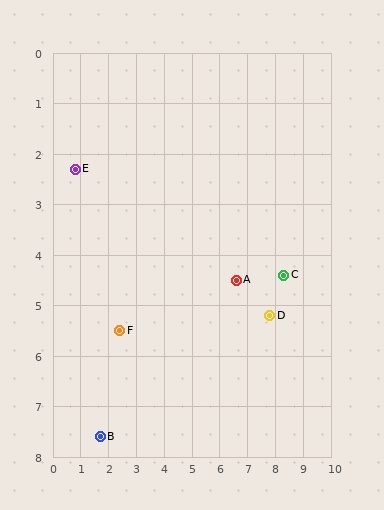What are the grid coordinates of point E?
Point E is at approximately (0.8, 2.3).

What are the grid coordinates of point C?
Point C is at approximately (8.3, 4.4).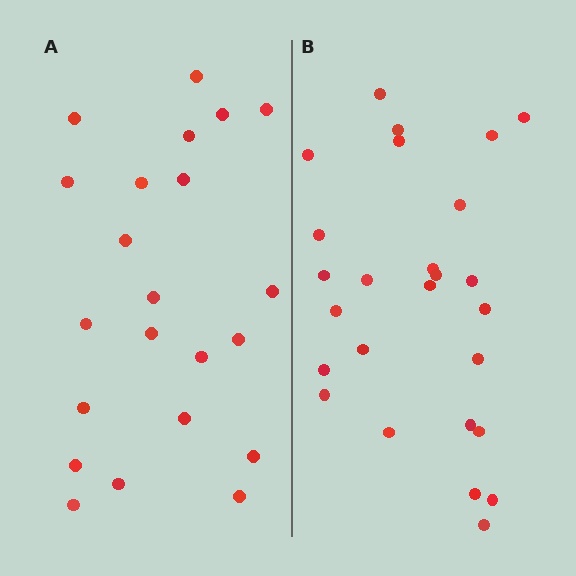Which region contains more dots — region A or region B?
Region B (the right region) has more dots.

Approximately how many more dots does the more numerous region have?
Region B has about 4 more dots than region A.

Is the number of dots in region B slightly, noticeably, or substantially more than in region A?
Region B has only slightly more — the two regions are fairly close. The ratio is roughly 1.2 to 1.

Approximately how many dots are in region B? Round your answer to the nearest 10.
About 30 dots. (The exact count is 26, which rounds to 30.)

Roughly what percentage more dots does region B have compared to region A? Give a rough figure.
About 20% more.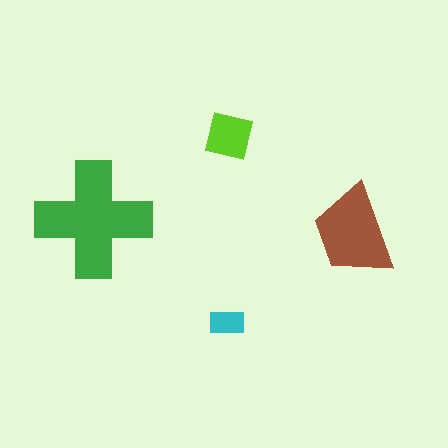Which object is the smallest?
The cyan rectangle.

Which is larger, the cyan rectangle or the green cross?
The green cross.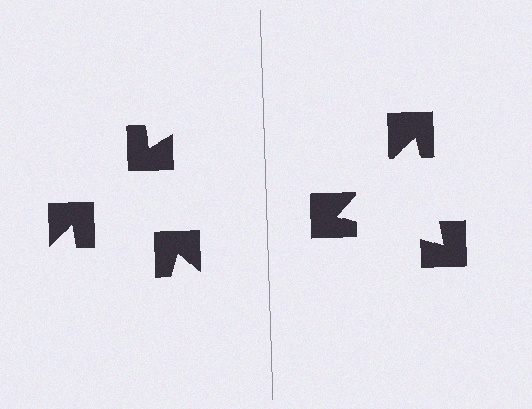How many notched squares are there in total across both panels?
6 — 3 on each side.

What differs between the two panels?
The notched squares are positioned identically on both sides; only the wedge orientations differ. On the right they align to a triangle; on the left they are misaligned.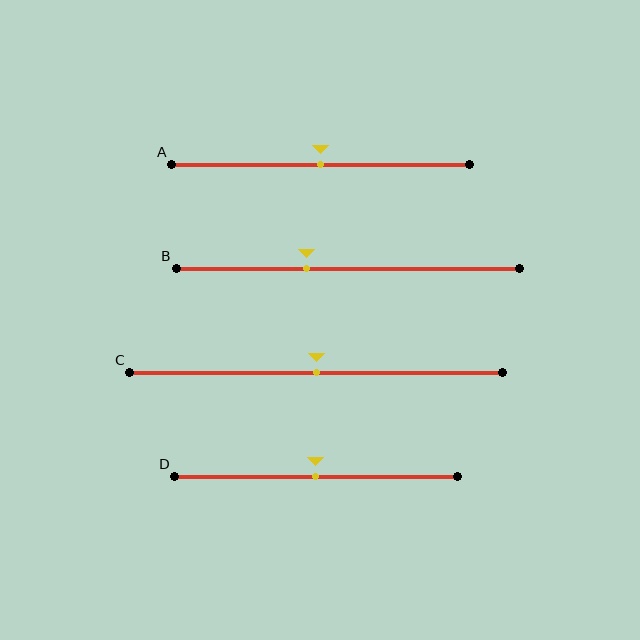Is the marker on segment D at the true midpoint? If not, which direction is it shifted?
Yes, the marker on segment D is at the true midpoint.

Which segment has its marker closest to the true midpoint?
Segment A has its marker closest to the true midpoint.